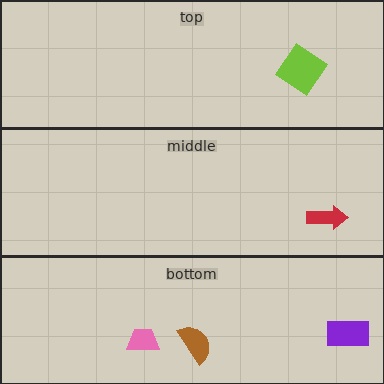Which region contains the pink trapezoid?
The bottom region.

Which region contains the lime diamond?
The top region.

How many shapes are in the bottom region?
3.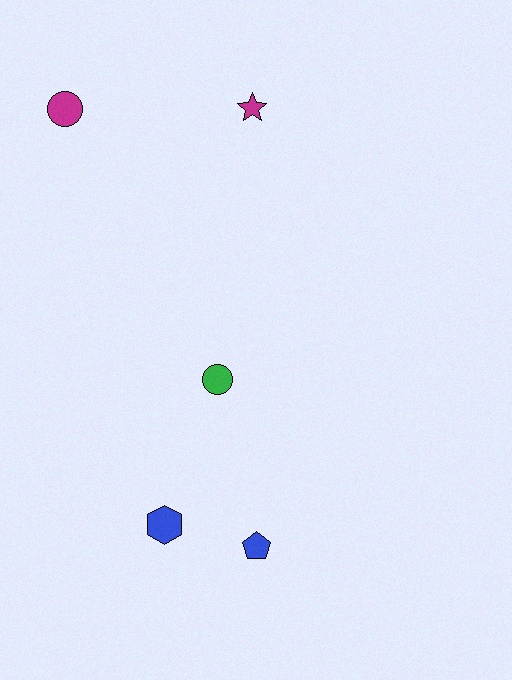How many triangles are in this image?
There are no triangles.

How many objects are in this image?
There are 5 objects.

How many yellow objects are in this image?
There are no yellow objects.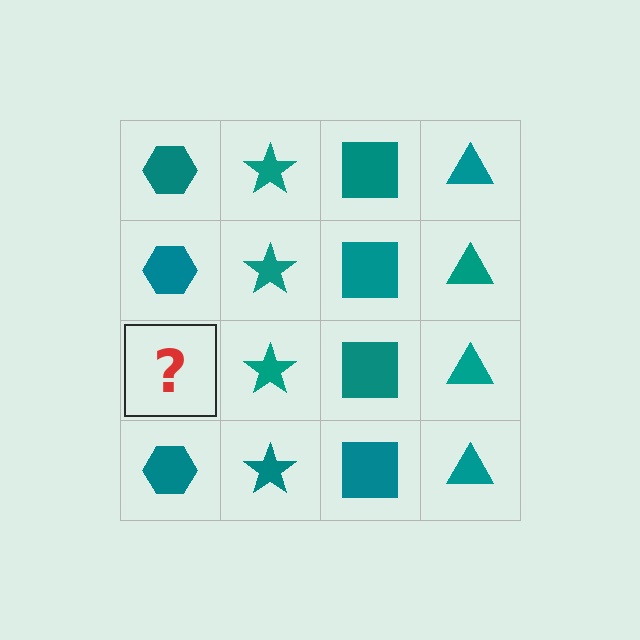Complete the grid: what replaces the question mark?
The question mark should be replaced with a teal hexagon.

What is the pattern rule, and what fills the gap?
The rule is that each column has a consistent shape. The gap should be filled with a teal hexagon.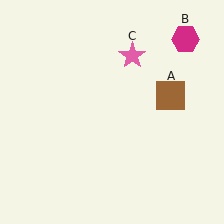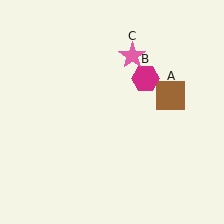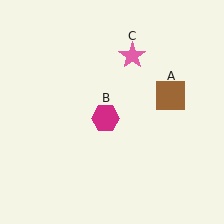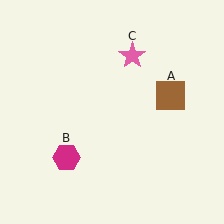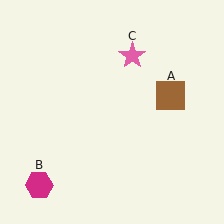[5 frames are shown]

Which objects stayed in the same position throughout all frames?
Brown square (object A) and pink star (object C) remained stationary.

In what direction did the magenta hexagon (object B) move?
The magenta hexagon (object B) moved down and to the left.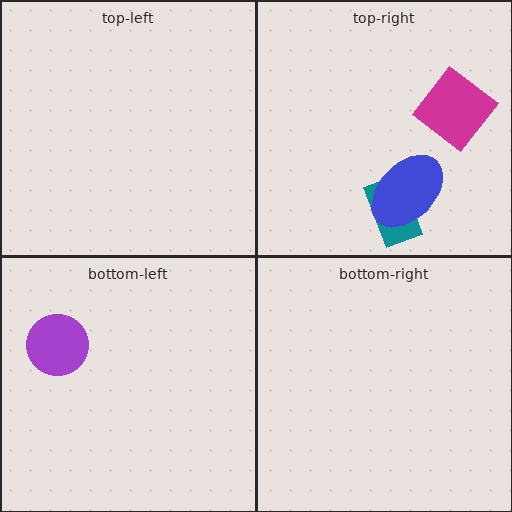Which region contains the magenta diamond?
The top-right region.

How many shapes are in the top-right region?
3.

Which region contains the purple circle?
The bottom-left region.